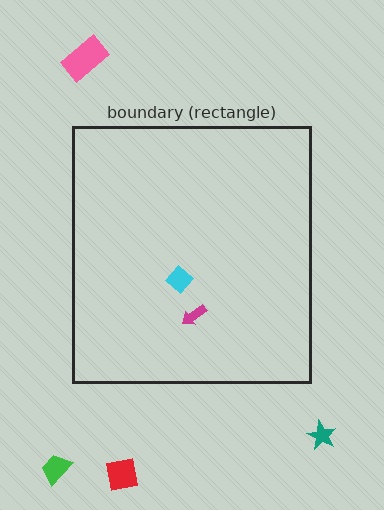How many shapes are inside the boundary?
2 inside, 4 outside.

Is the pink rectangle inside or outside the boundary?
Outside.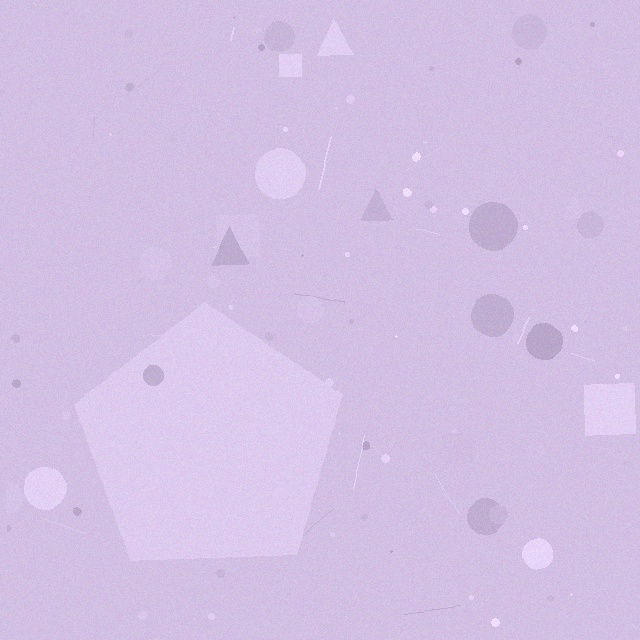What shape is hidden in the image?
A pentagon is hidden in the image.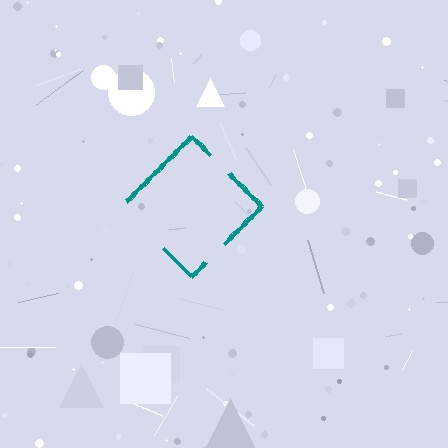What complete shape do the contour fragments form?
The contour fragments form a diamond.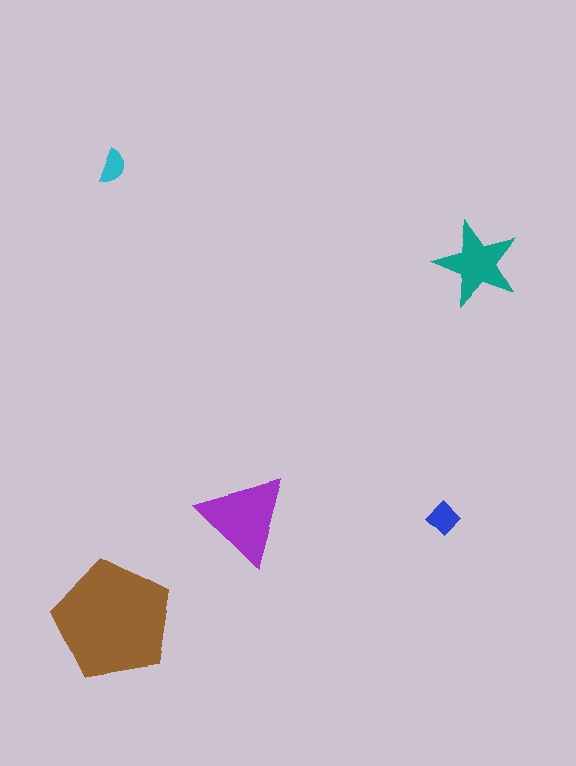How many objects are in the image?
There are 5 objects in the image.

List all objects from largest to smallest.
The brown pentagon, the purple triangle, the teal star, the blue diamond, the cyan semicircle.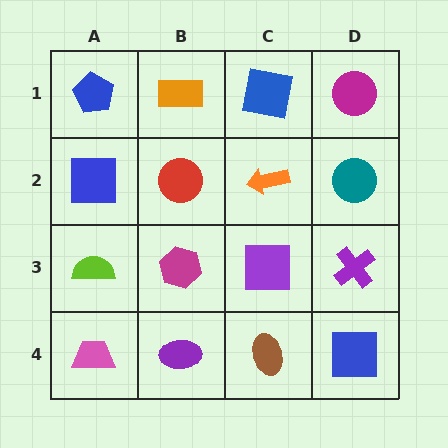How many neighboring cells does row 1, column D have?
2.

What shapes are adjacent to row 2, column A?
A blue pentagon (row 1, column A), a lime semicircle (row 3, column A), a red circle (row 2, column B).